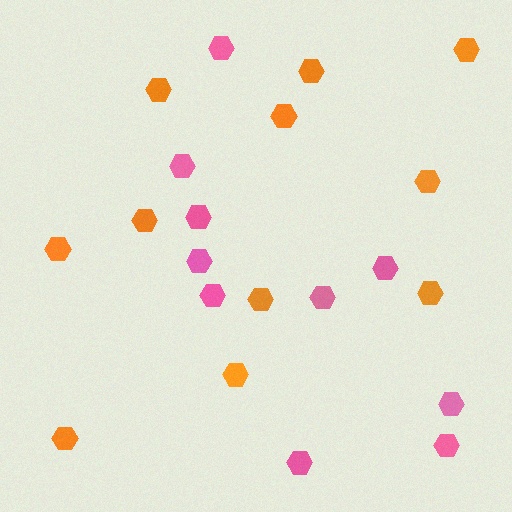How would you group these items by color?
There are 2 groups: one group of pink hexagons (10) and one group of orange hexagons (11).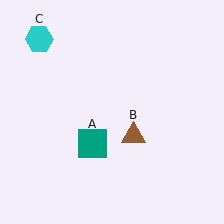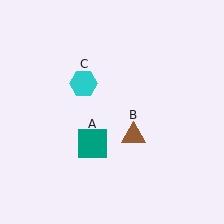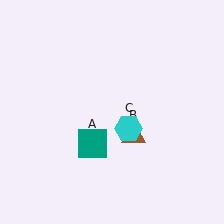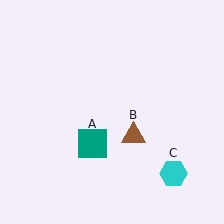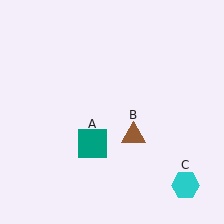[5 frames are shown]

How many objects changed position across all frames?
1 object changed position: cyan hexagon (object C).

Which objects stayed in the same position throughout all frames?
Teal square (object A) and brown triangle (object B) remained stationary.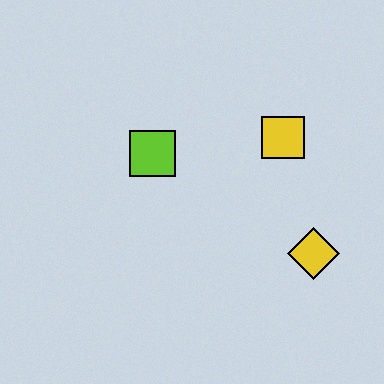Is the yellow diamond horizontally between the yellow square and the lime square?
No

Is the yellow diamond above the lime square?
No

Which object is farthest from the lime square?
The yellow diamond is farthest from the lime square.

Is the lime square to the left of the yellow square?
Yes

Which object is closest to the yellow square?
The yellow diamond is closest to the yellow square.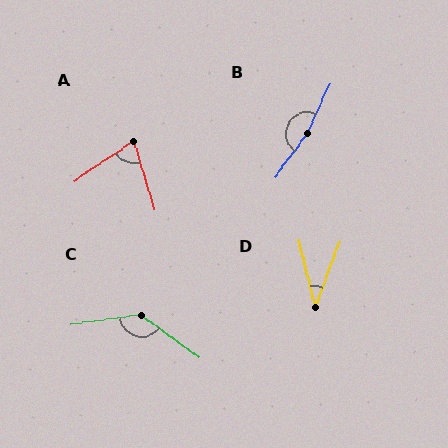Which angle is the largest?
B, at approximately 169 degrees.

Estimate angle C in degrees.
Approximately 136 degrees.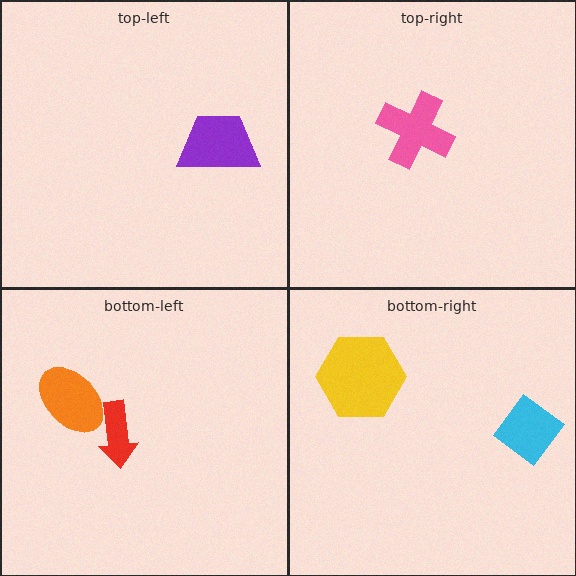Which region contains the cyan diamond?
The bottom-right region.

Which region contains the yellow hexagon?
The bottom-right region.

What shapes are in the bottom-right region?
The yellow hexagon, the cyan diamond.